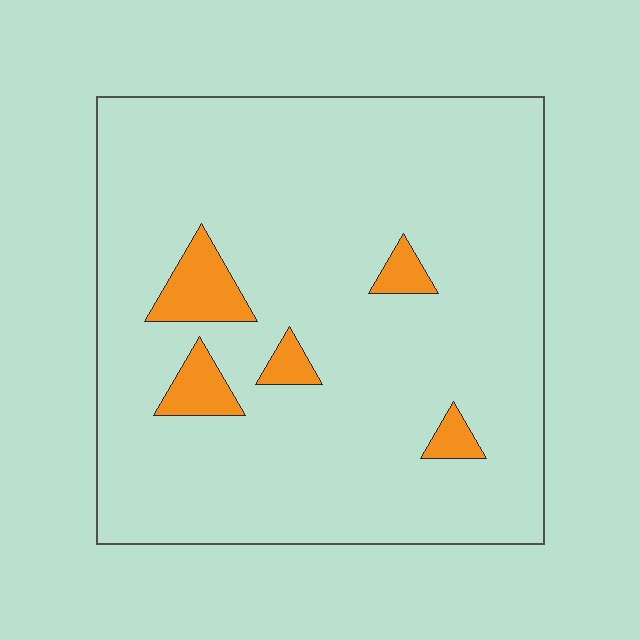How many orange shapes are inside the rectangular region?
5.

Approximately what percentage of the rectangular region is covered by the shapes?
Approximately 10%.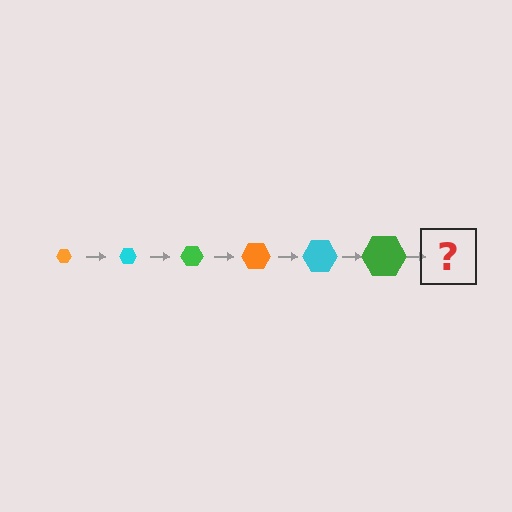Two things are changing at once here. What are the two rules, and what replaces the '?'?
The two rules are that the hexagon grows larger each step and the color cycles through orange, cyan, and green. The '?' should be an orange hexagon, larger than the previous one.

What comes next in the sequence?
The next element should be an orange hexagon, larger than the previous one.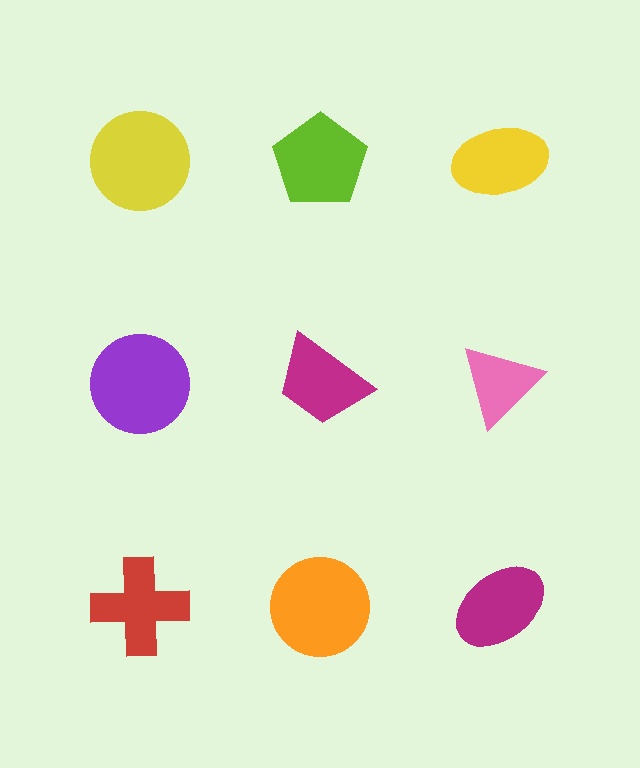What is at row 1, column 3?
A yellow ellipse.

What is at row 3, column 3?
A magenta ellipse.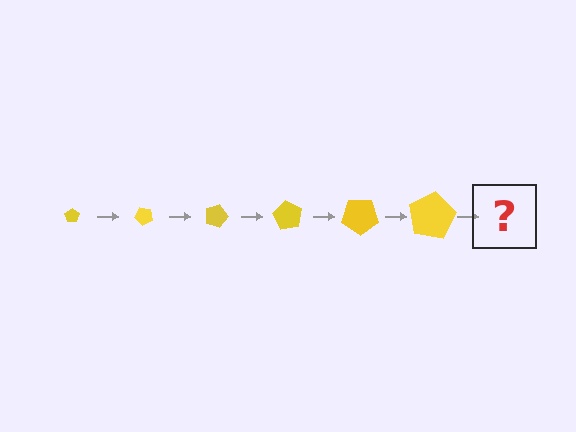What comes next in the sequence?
The next element should be a pentagon, larger than the previous one and rotated 270 degrees from the start.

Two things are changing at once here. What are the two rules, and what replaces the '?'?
The two rules are that the pentagon grows larger each step and it rotates 45 degrees each step. The '?' should be a pentagon, larger than the previous one and rotated 270 degrees from the start.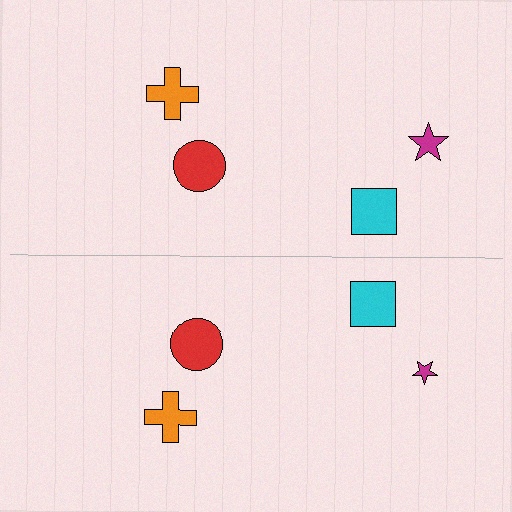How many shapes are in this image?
There are 8 shapes in this image.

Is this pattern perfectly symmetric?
No, the pattern is not perfectly symmetric. The magenta star on the bottom side has a different size than its mirror counterpart.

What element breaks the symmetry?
The magenta star on the bottom side has a different size than its mirror counterpart.